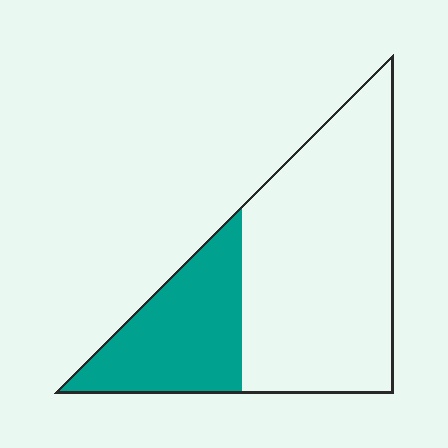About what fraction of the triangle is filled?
About one third (1/3).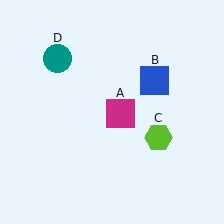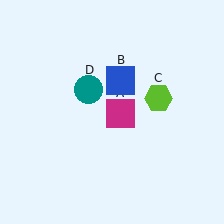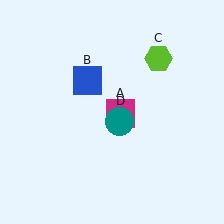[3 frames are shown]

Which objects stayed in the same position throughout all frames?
Magenta square (object A) remained stationary.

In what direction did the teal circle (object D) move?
The teal circle (object D) moved down and to the right.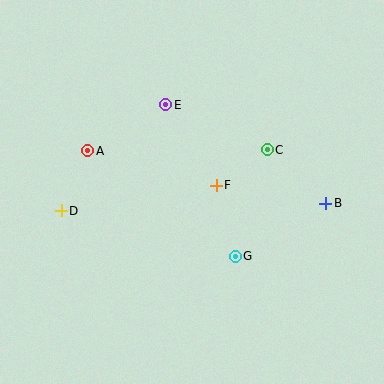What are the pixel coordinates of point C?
Point C is at (267, 150).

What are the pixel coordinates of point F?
Point F is at (216, 185).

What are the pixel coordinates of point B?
Point B is at (326, 203).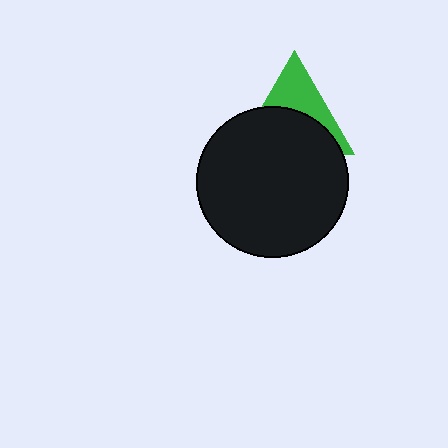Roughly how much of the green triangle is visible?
A small part of it is visible (roughly 41%).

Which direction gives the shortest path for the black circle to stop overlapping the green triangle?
Moving down gives the shortest separation.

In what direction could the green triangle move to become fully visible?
The green triangle could move up. That would shift it out from behind the black circle entirely.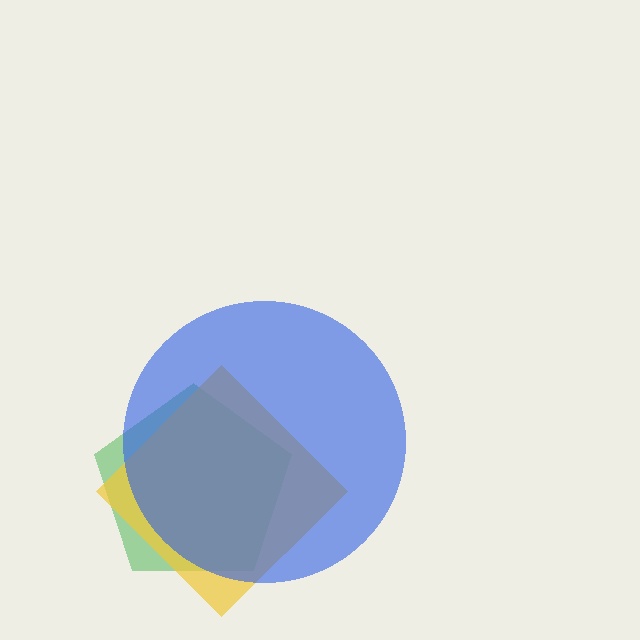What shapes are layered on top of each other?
The layered shapes are: a green pentagon, a yellow diamond, a blue circle.